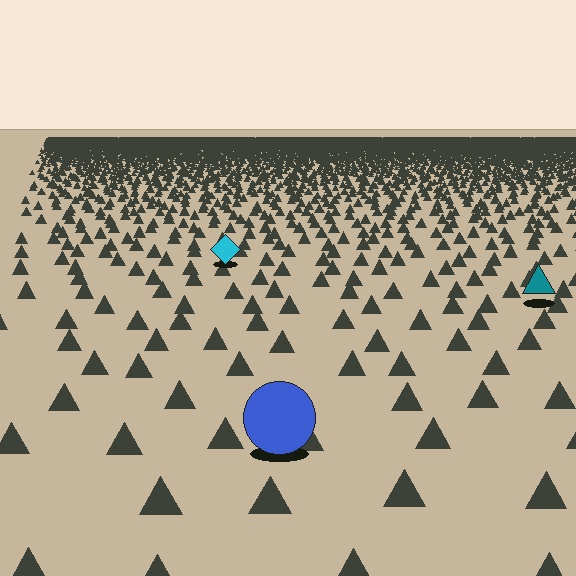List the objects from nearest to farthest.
From nearest to farthest: the blue circle, the teal triangle, the cyan diamond.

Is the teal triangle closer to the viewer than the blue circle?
No. The blue circle is closer — you can tell from the texture gradient: the ground texture is coarser near it.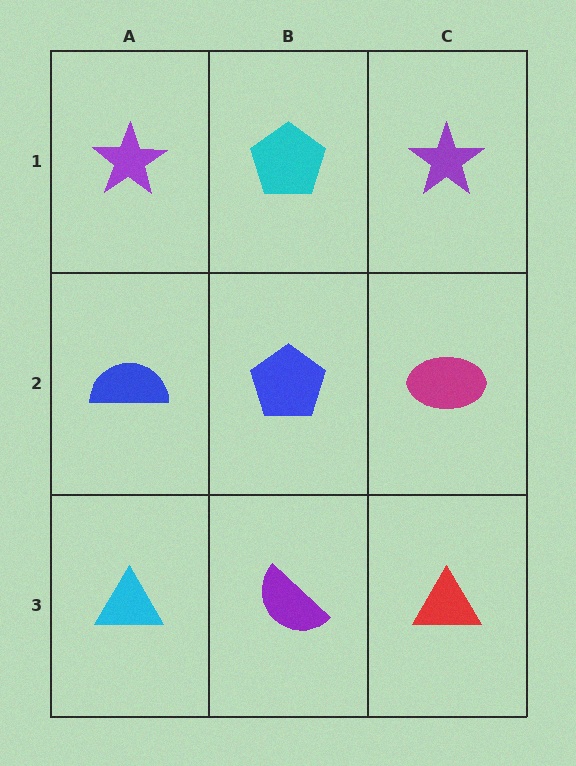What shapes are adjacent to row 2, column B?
A cyan pentagon (row 1, column B), a purple semicircle (row 3, column B), a blue semicircle (row 2, column A), a magenta ellipse (row 2, column C).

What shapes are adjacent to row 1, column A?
A blue semicircle (row 2, column A), a cyan pentagon (row 1, column B).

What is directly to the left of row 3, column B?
A cyan triangle.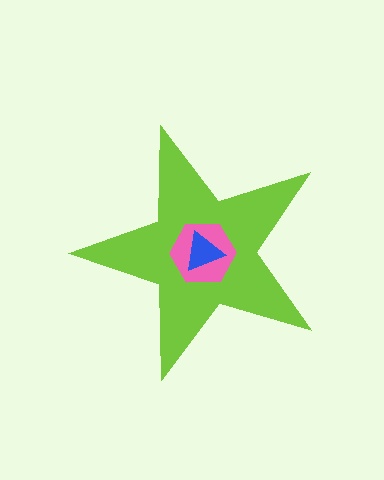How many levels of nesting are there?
3.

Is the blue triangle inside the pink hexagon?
Yes.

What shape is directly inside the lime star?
The pink hexagon.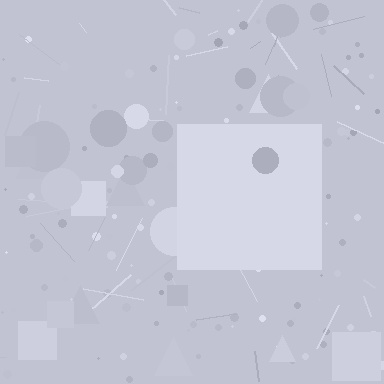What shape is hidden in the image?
A square is hidden in the image.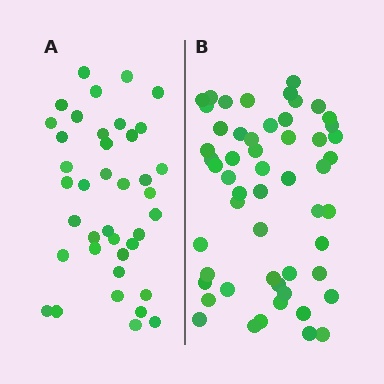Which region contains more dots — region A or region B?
Region B (the right region) has more dots.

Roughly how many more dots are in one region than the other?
Region B has approximately 15 more dots than region A.